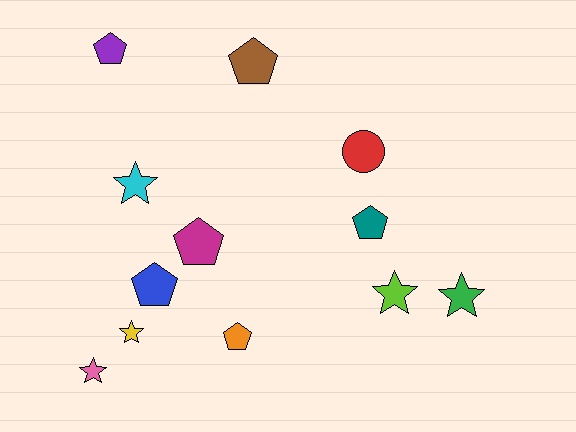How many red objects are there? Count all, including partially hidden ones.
There is 1 red object.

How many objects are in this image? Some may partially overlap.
There are 12 objects.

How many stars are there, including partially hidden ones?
There are 5 stars.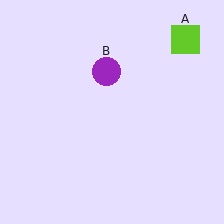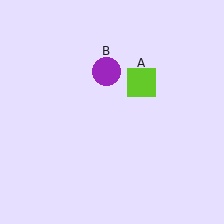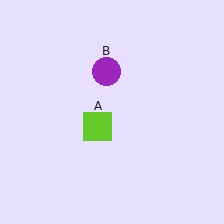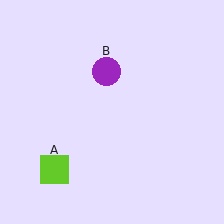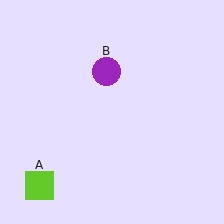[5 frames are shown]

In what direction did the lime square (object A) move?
The lime square (object A) moved down and to the left.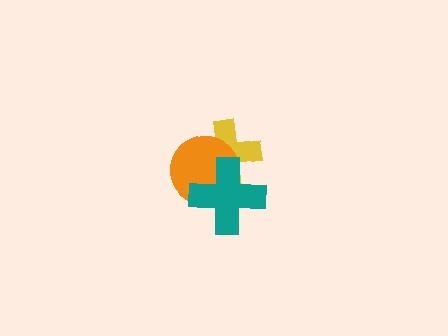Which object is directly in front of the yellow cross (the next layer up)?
The orange circle is directly in front of the yellow cross.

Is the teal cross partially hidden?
No, no other shape covers it.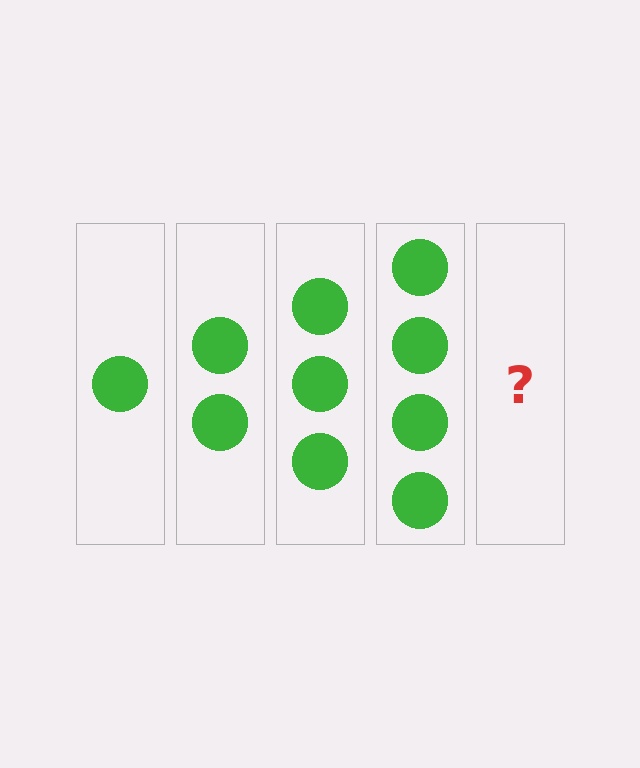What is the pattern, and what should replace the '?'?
The pattern is that each step adds one more circle. The '?' should be 5 circles.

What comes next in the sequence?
The next element should be 5 circles.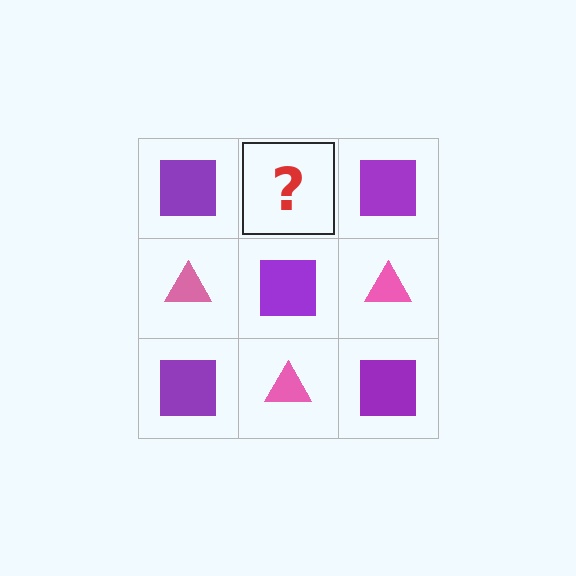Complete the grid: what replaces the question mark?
The question mark should be replaced with a pink triangle.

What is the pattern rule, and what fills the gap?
The rule is that it alternates purple square and pink triangle in a checkerboard pattern. The gap should be filled with a pink triangle.